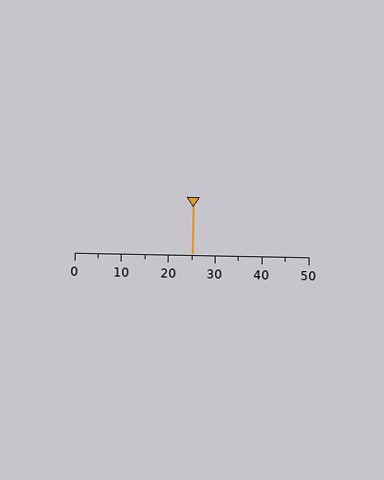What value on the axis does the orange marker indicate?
The marker indicates approximately 25.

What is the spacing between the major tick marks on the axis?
The major ticks are spaced 10 apart.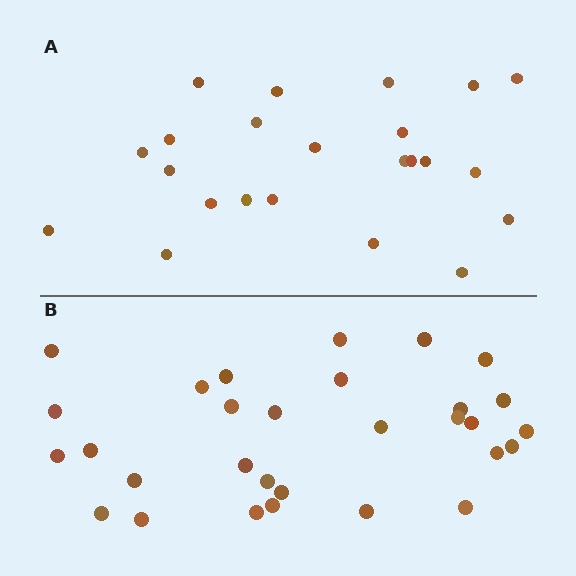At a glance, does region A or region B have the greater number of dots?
Region B (the bottom region) has more dots.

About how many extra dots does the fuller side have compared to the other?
Region B has roughly 8 or so more dots than region A.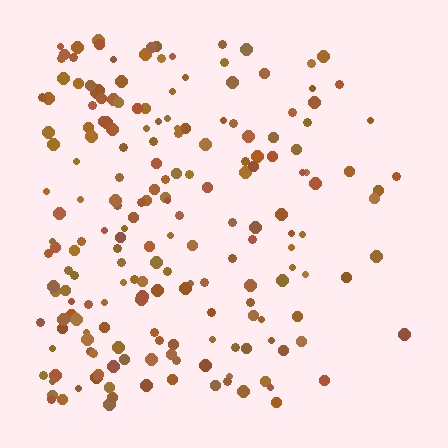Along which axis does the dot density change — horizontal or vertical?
Horizontal.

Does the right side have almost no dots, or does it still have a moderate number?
Still a moderate number, just noticeably fewer than the left.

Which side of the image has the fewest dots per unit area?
The right.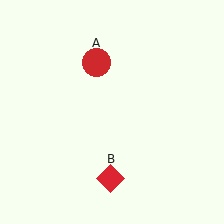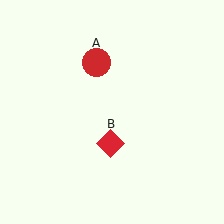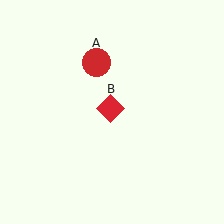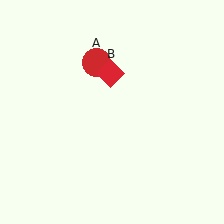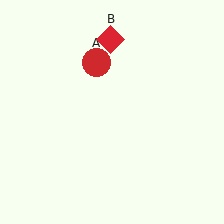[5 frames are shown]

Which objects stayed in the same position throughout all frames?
Red circle (object A) remained stationary.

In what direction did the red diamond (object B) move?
The red diamond (object B) moved up.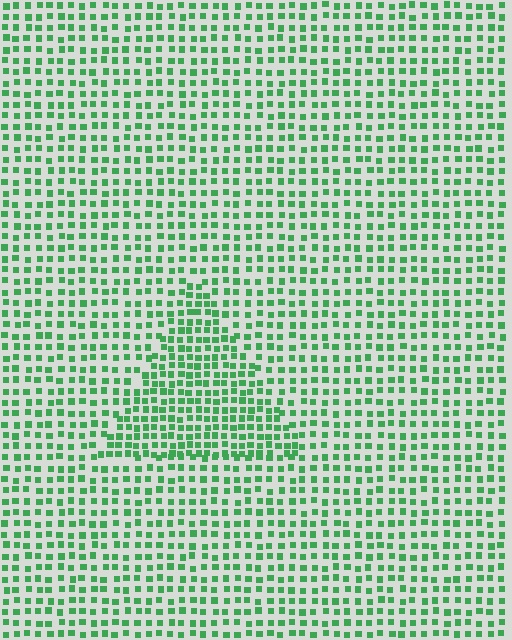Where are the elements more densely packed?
The elements are more densely packed inside the triangle boundary.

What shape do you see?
I see a triangle.